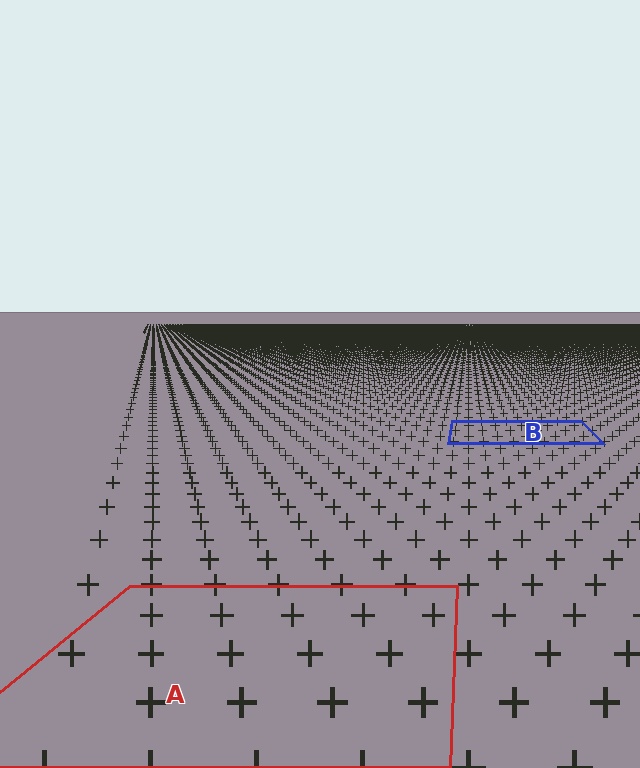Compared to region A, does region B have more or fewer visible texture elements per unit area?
Region B has more texture elements per unit area — they are packed more densely because it is farther away.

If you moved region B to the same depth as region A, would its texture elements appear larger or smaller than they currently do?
They would appear larger. At a closer depth, the same texture elements are projected at a bigger on-screen size.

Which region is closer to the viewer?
Region A is closer. The texture elements there are larger and more spread out.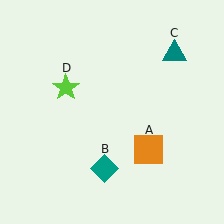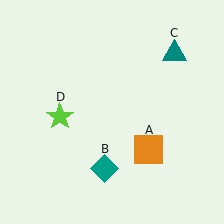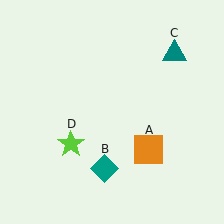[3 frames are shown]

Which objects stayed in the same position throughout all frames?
Orange square (object A) and teal diamond (object B) and teal triangle (object C) remained stationary.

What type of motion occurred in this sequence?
The lime star (object D) rotated counterclockwise around the center of the scene.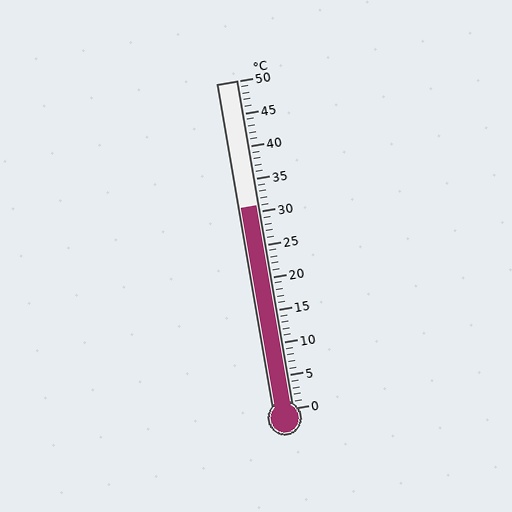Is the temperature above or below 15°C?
The temperature is above 15°C.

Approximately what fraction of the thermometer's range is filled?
The thermometer is filled to approximately 60% of its range.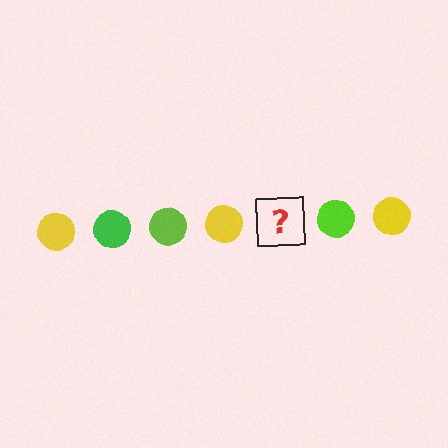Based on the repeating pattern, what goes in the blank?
The blank should be a green circle.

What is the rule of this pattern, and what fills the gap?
The rule is that the pattern cycles through yellow, green, lime circles. The gap should be filled with a green circle.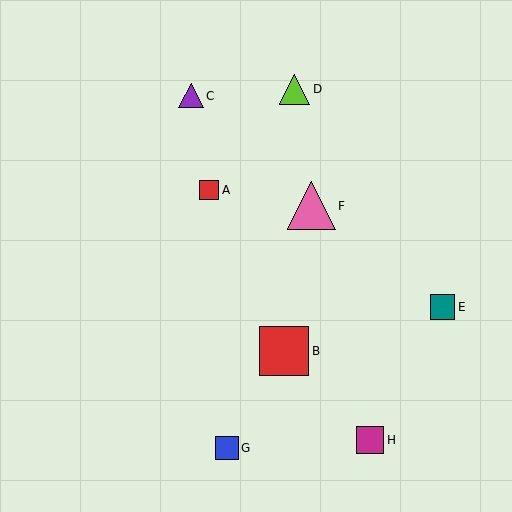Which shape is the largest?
The red square (labeled B) is the largest.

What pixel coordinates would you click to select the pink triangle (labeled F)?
Click at (312, 206) to select the pink triangle F.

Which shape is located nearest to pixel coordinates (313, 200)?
The pink triangle (labeled F) at (312, 206) is nearest to that location.